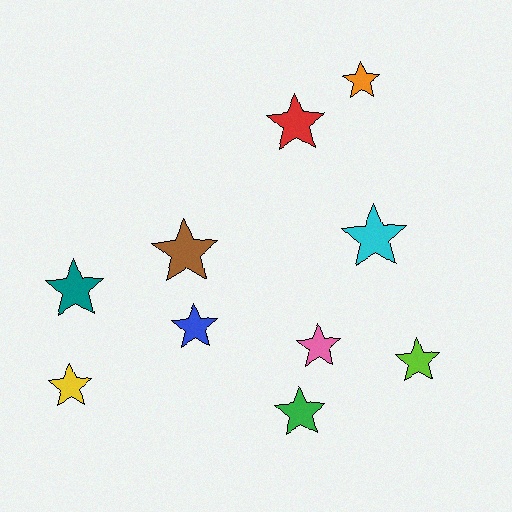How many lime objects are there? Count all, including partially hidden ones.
There is 1 lime object.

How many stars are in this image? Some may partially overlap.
There are 10 stars.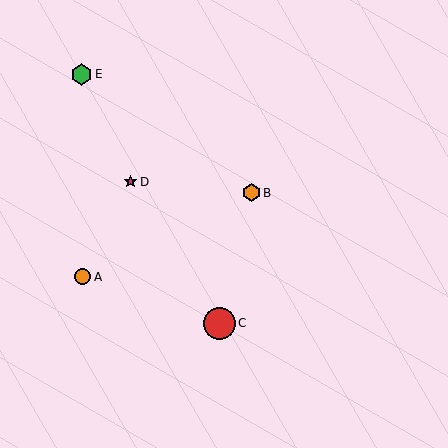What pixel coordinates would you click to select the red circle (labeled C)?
Click at (219, 323) to select the red circle C.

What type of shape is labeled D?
Shape D is a magenta star.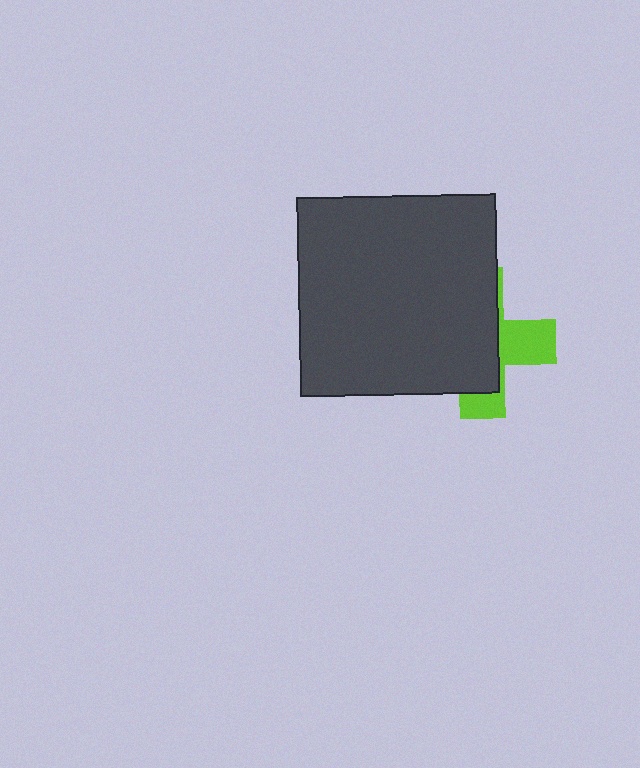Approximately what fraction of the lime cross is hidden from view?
Roughly 64% of the lime cross is hidden behind the dark gray square.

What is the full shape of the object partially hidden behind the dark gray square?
The partially hidden object is a lime cross.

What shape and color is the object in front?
The object in front is a dark gray square.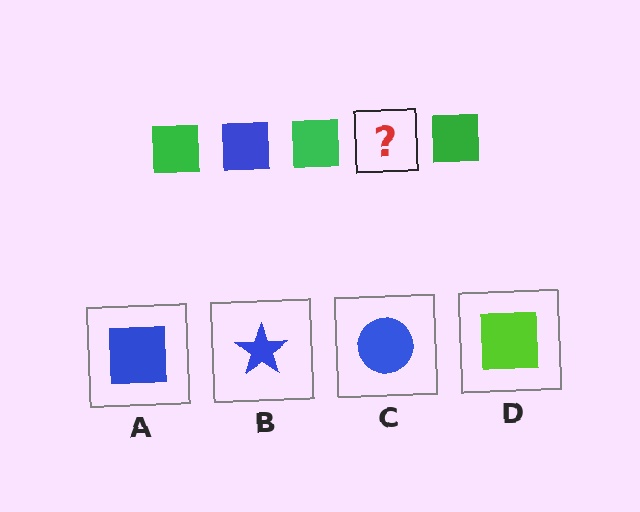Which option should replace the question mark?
Option A.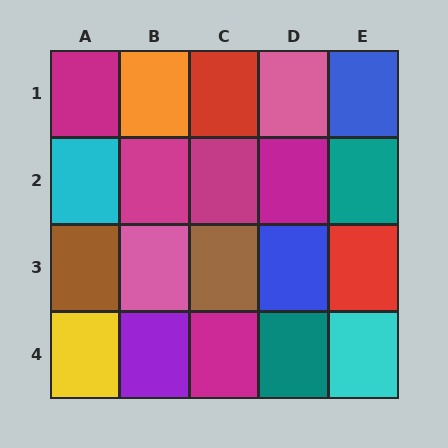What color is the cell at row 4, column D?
Teal.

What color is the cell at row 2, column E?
Teal.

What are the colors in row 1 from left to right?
Magenta, orange, red, pink, blue.